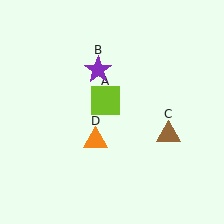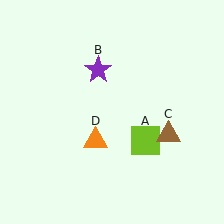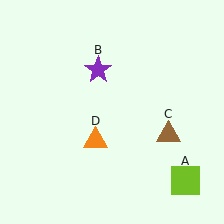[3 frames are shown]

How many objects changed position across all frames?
1 object changed position: lime square (object A).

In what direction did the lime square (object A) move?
The lime square (object A) moved down and to the right.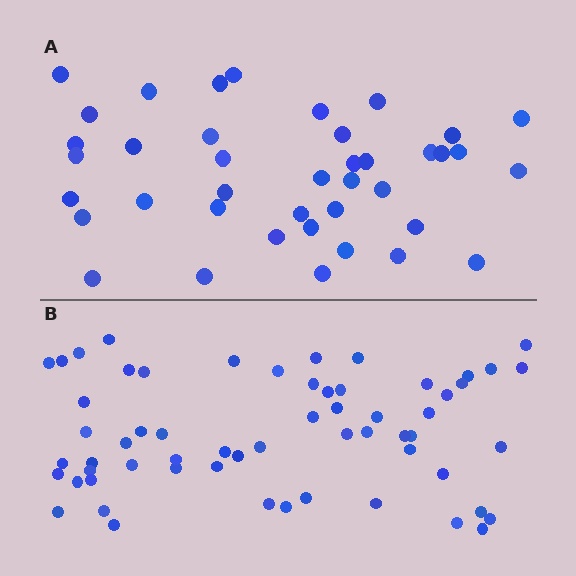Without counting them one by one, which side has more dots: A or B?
Region B (the bottom region) has more dots.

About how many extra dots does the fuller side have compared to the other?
Region B has approximately 20 more dots than region A.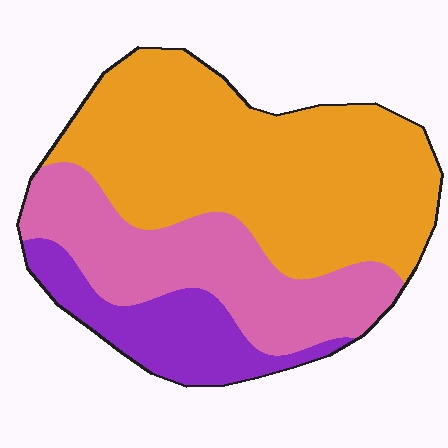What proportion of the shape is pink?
Pink takes up about one third (1/3) of the shape.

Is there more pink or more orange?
Orange.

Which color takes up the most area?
Orange, at roughly 55%.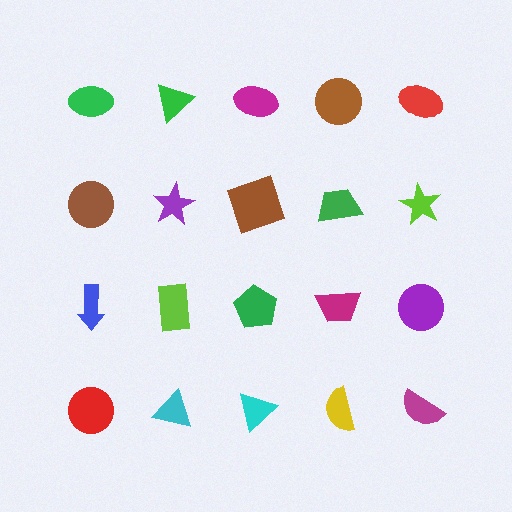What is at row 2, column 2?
A purple star.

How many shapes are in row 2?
5 shapes.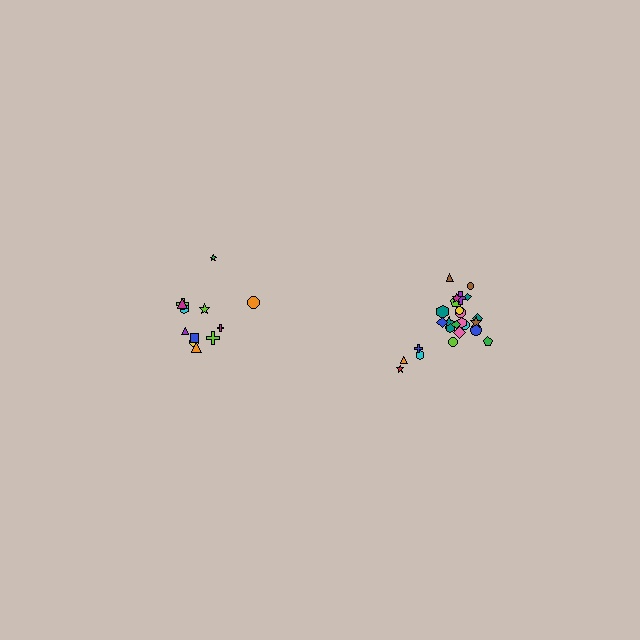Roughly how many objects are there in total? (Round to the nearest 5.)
Roughly 35 objects in total.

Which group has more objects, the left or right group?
The right group.